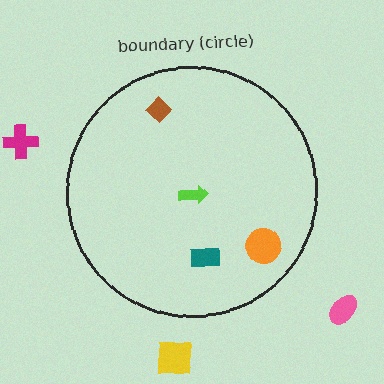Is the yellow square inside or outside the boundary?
Outside.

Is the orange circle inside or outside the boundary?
Inside.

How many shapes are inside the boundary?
4 inside, 3 outside.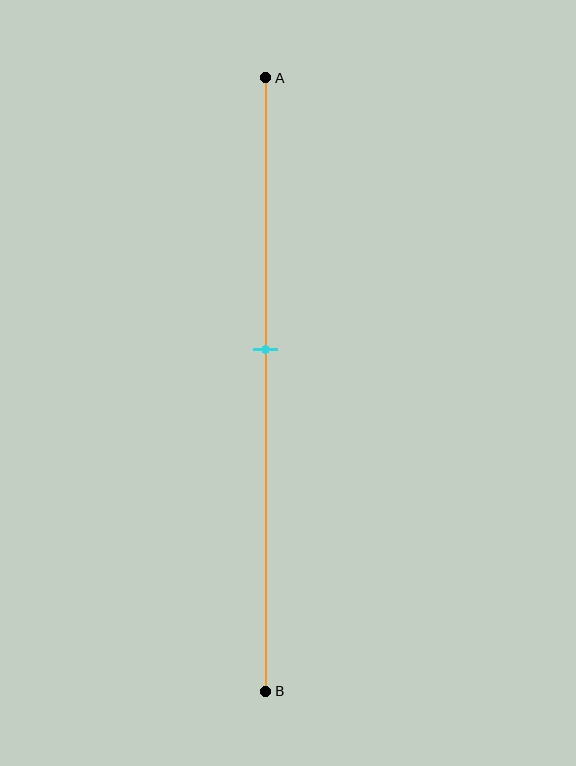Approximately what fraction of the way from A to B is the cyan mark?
The cyan mark is approximately 45% of the way from A to B.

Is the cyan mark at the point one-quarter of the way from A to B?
No, the mark is at about 45% from A, not at the 25% one-quarter point.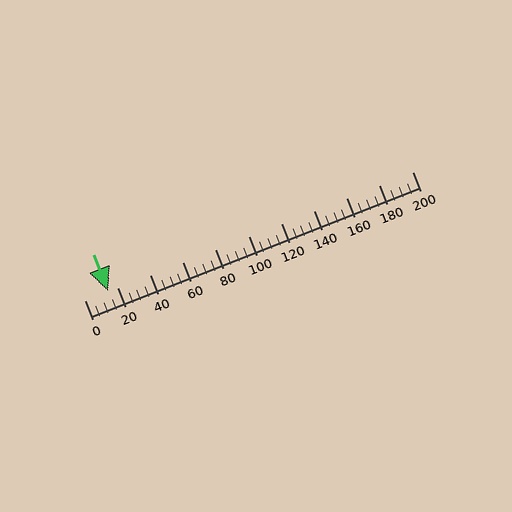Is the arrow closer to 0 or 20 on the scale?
The arrow is closer to 20.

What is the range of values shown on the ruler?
The ruler shows values from 0 to 200.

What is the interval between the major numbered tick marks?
The major tick marks are spaced 20 units apart.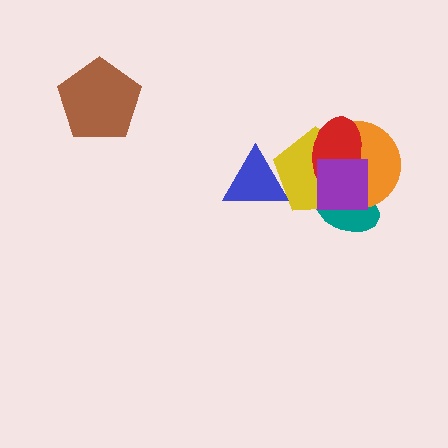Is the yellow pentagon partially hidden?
Yes, it is partially covered by another shape.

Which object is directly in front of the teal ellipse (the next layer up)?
The orange circle is directly in front of the teal ellipse.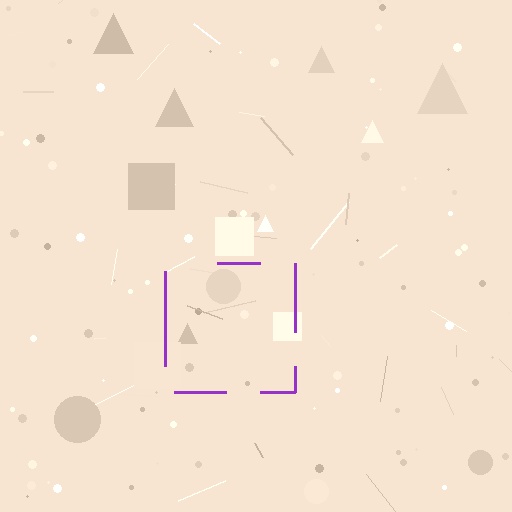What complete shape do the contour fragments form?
The contour fragments form a square.